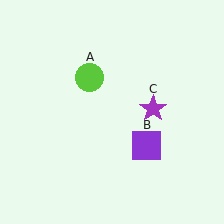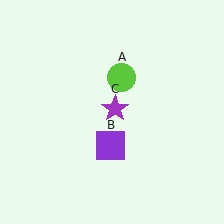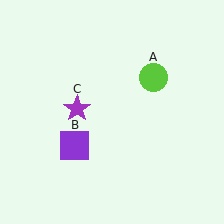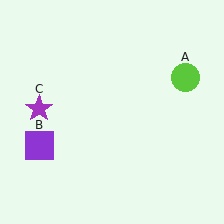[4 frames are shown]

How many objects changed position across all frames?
3 objects changed position: lime circle (object A), purple square (object B), purple star (object C).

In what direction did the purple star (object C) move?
The purple star (object C) moved left.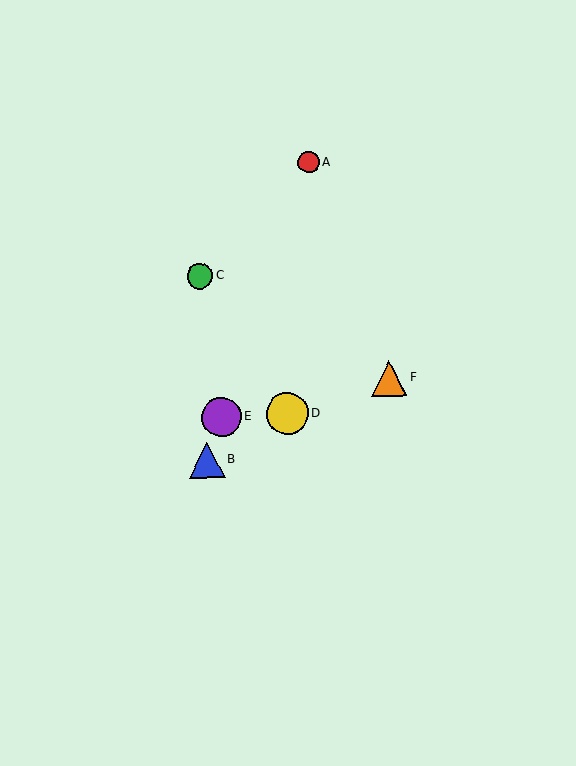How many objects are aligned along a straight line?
3 objects (A, B, E) are aligned along a straight line.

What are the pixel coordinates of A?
Object A is at (309, 162).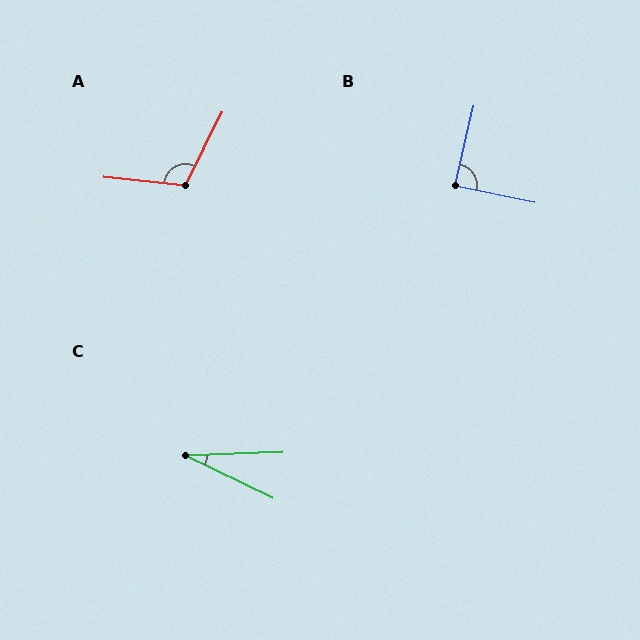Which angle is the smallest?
C, at approximately 28 degrees.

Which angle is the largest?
A, at approximately 110 degrees.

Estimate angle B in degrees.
Approximately 89 degrees.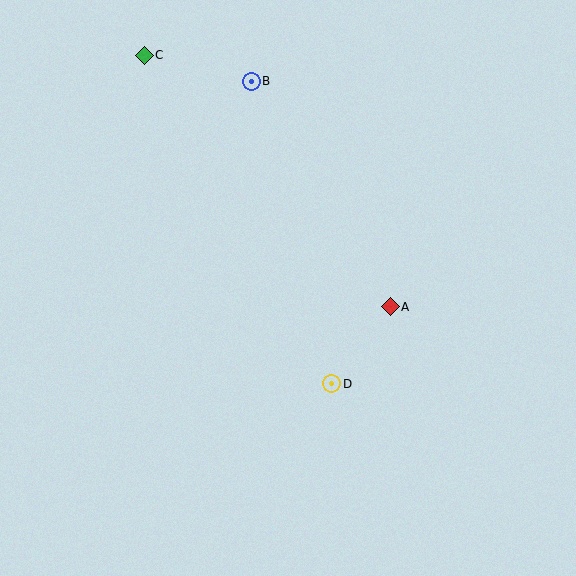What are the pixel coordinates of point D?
Point D is at (332, 384).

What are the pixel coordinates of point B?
Point B is at (251, 81).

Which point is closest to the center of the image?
Point A at (390, 307) is closest to the center.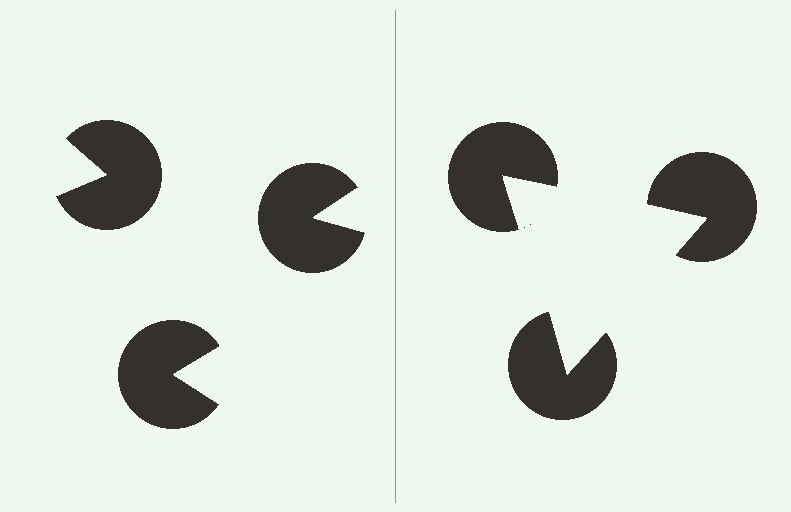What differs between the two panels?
The pac-man discs are positioned identically on both sides; only the wedge orientations differ. On the right they align to a triangle; on the left they are misaligned.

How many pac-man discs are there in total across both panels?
6 — 3 on each side.